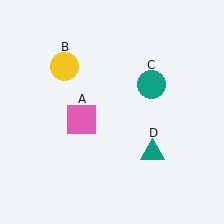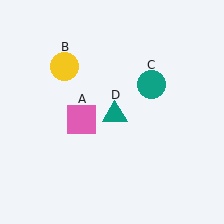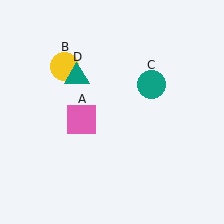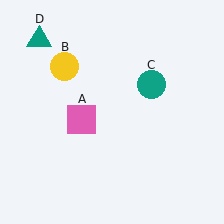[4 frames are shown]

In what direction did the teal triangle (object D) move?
The teal triangle (object D) moved up and to the left.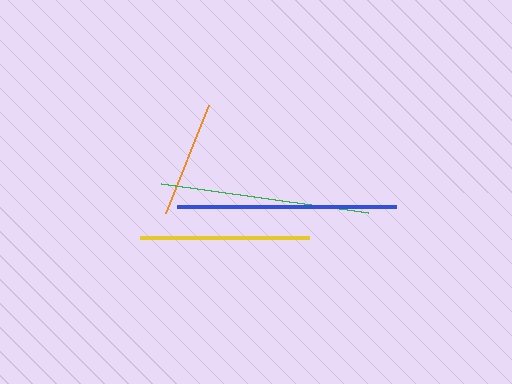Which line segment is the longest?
The blue line is the longest at approximately 219 pixels.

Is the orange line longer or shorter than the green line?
The green line is longer than the orange line.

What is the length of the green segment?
The green segment is approximately 209 pixels long.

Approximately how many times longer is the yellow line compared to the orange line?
The yellow line is approximately 1.5 times the length of the orange line.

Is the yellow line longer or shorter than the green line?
The green line is longer than the yellow line.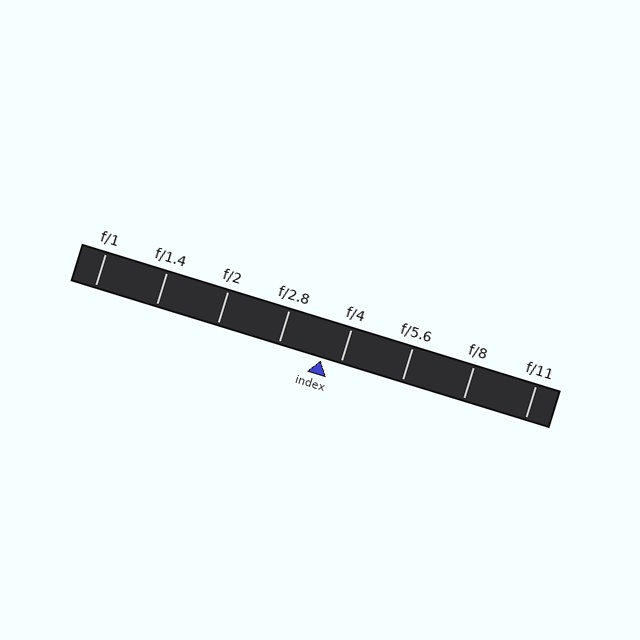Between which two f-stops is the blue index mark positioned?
The index mark is between f/2.8 and f/4.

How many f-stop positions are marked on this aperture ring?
There are 8 f-stop positions marked.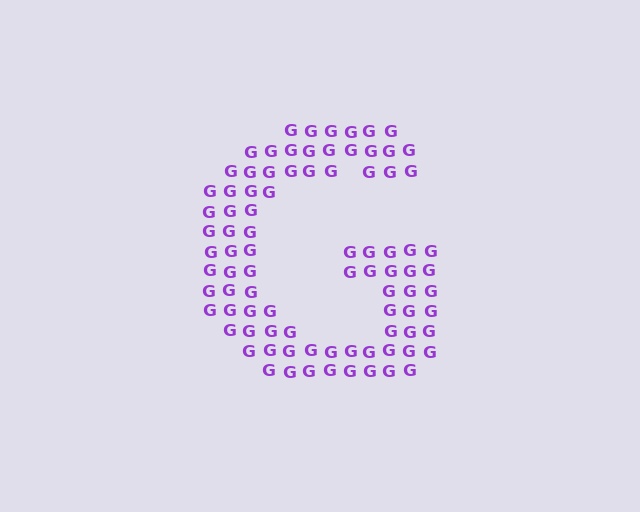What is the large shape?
The large shape is the letter G.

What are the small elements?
The small elements are letter G's.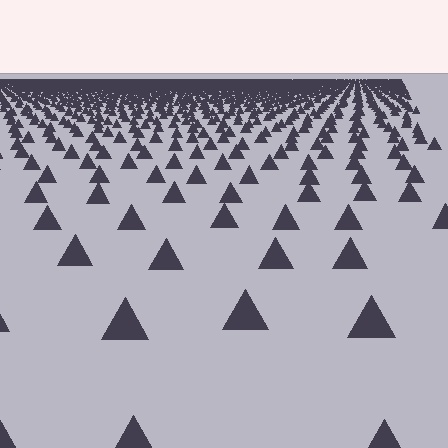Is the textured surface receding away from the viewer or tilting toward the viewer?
The surface is receding away from the viewer. Texture elements get smaller and denser toward the top.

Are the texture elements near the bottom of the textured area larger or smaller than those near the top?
Larger. Near the bottom, elements are closer to the viewer and appear at a bigger on-screen size.